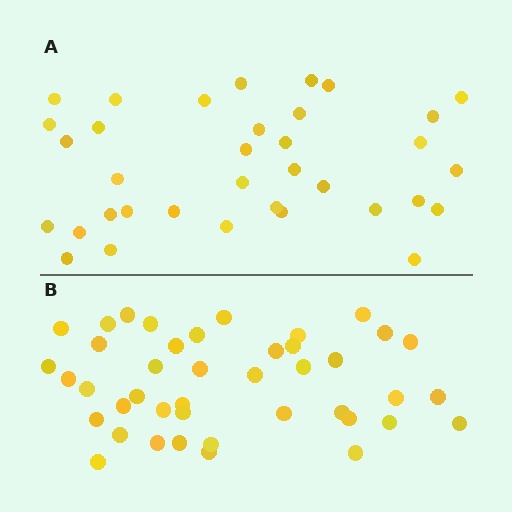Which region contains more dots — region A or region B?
Region B (the bottom region) has more dots.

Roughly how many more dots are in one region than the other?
Region B has roughly 8 or so more dots than region A.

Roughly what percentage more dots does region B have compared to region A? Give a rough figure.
About 20% more.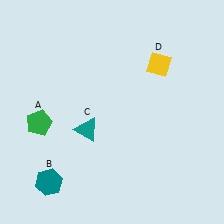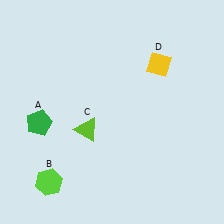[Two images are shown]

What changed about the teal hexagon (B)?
In Image 1, B is teal. In Image 2, it changed to lime.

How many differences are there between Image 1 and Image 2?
There are 2 differences between the two images.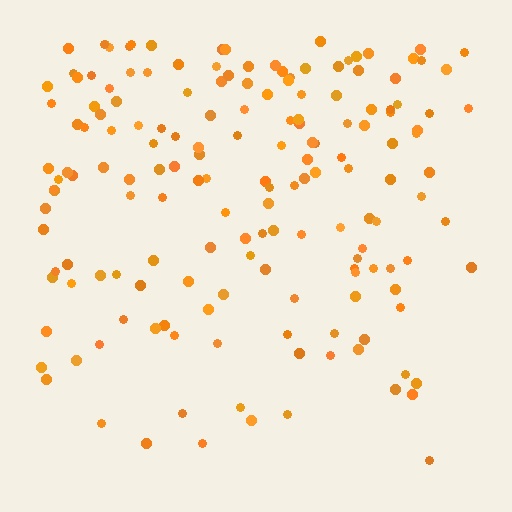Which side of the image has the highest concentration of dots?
The top.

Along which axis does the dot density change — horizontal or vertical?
Vertical.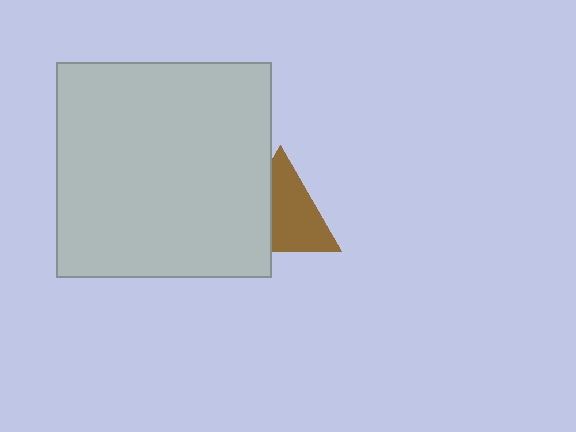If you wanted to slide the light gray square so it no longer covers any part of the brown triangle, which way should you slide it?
Slide it left — that is the most direct way to separate the two shapes.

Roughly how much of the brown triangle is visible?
About half of it is visible (roughly 63%).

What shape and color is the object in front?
The object in front is a light gray square.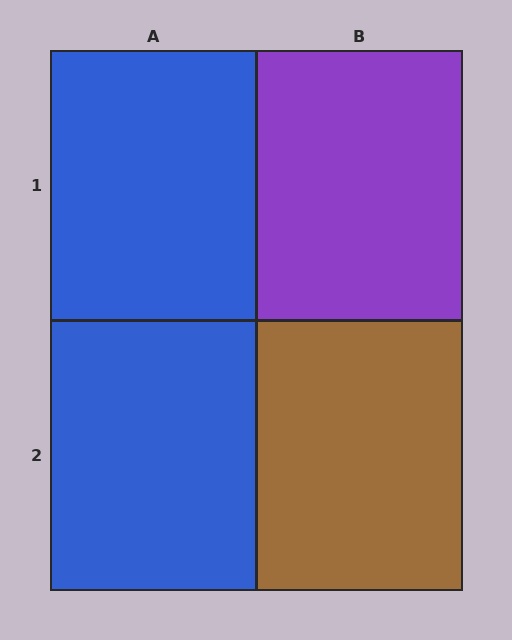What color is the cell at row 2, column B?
Brown.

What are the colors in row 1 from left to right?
Blue, purple.